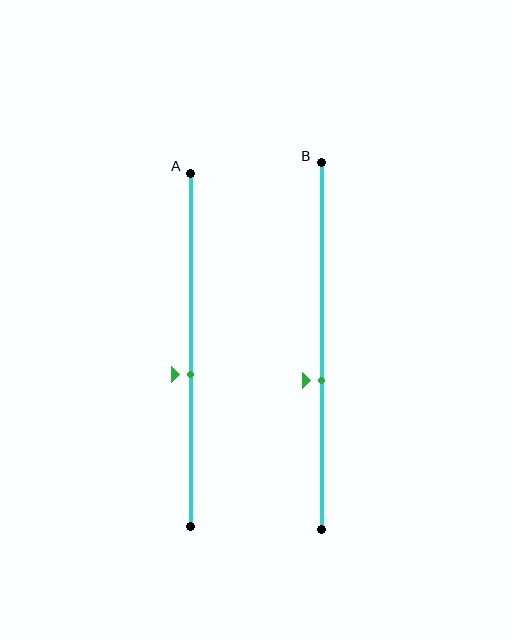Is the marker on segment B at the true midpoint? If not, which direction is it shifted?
No, the marker on segment B is shifted downward by about 9% of the segment length.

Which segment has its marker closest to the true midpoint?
Segment A has its marker closest to the true midpoint.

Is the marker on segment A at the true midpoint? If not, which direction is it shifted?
No, the marker on segment A is shifted downward by about 7% of the segment length.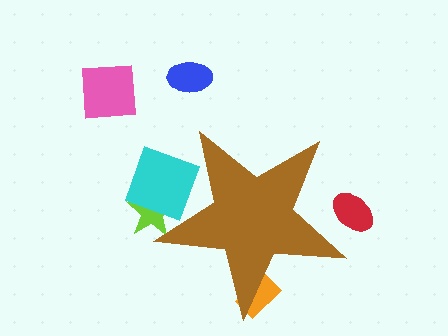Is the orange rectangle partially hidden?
Yes, the orange rectangle is partially hidden behind the brown star.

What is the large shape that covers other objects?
A brown star.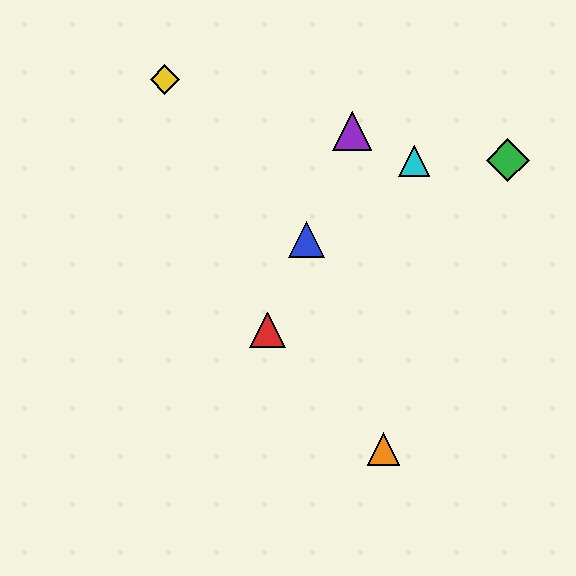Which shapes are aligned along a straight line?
The red triangle, the blue triangle, the purple triangle are aligned along a straight line.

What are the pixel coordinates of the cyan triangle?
The cyan triangle is at (414, 161).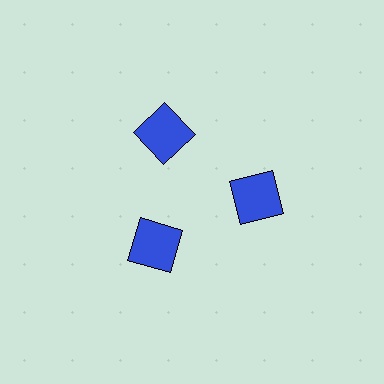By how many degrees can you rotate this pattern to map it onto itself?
The pattern maps onto itself every 120 degrees of rotation.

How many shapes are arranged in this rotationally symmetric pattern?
There are 3 shapes, arranged in 3 groups of 1.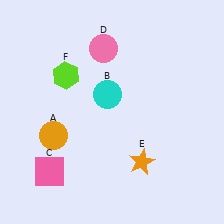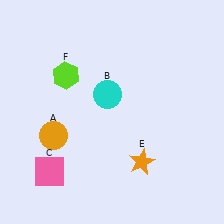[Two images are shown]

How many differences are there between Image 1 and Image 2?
There is 1 difference between the two images.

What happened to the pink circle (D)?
The pink circle (D) was removed in Image 2. It was in the top-left area of Image 1.